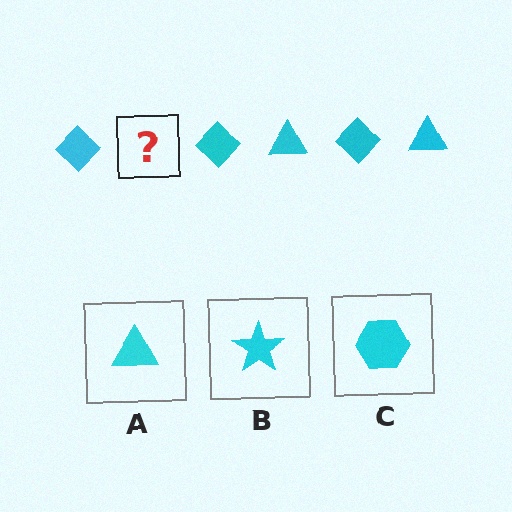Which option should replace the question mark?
Option A.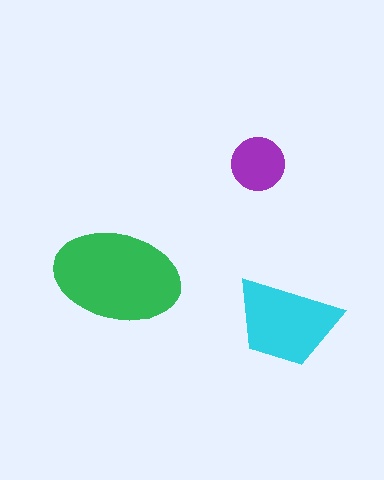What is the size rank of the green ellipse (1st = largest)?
1st.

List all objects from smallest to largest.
The purple circle, the cyan trapezoid, the green ellipse.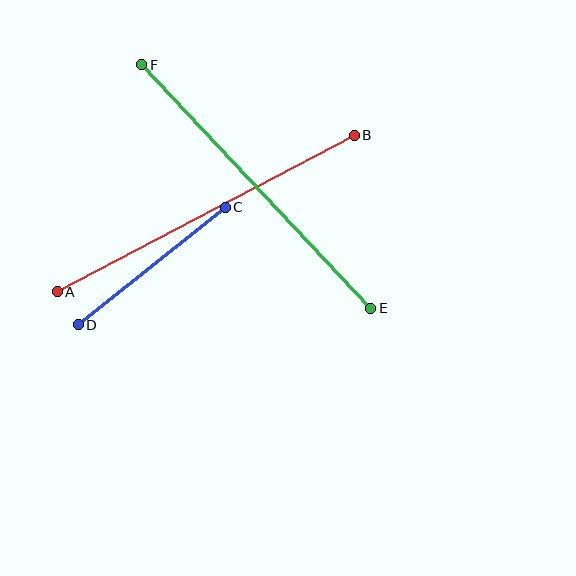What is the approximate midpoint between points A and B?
The midpoint is at approximately (206, 214) pixels.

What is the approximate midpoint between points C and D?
The midpoint is at approximately (152, 266) pixels.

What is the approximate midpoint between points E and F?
The midpoint is at approximately (256, 186) pixels.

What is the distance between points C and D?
The distance is approximately 188 pixels.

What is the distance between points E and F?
The distance is approximately 335 pixels.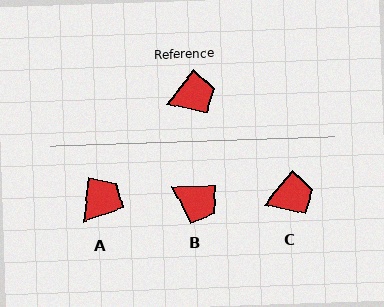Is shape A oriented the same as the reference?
No, it is off by about 32 degrees.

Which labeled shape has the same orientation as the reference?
C.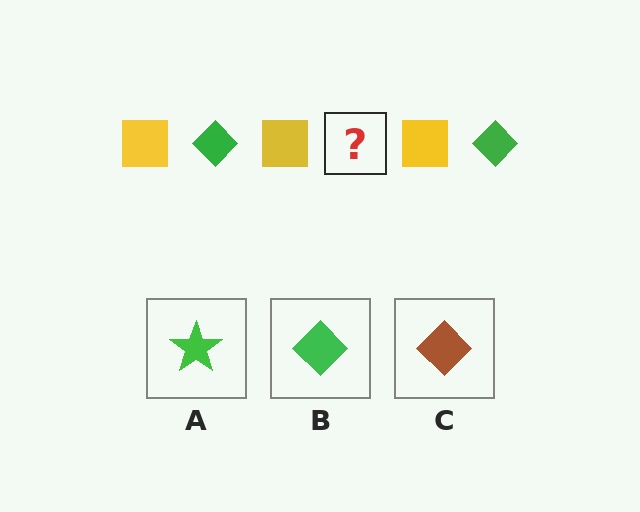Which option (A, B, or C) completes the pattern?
B.